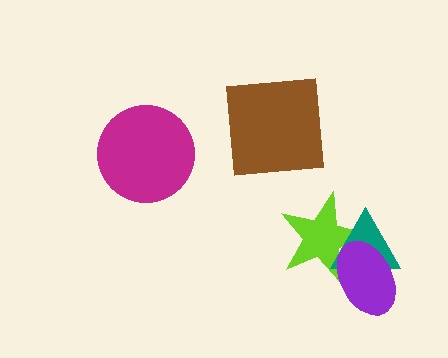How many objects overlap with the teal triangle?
2 objects overlap with the teal triangle.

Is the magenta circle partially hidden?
No, no other shape covers it.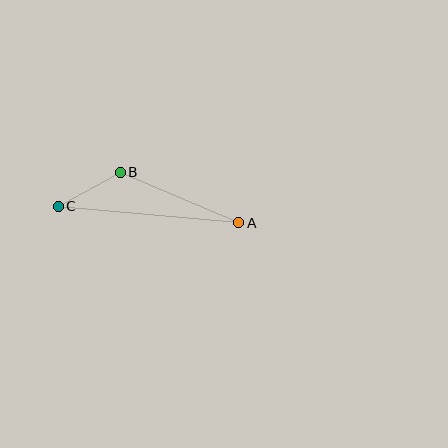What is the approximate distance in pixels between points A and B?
The distance between A and B is approximately 129 pixels.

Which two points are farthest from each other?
Points A and C are farthest from each other.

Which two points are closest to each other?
Points B and C are closest to each other.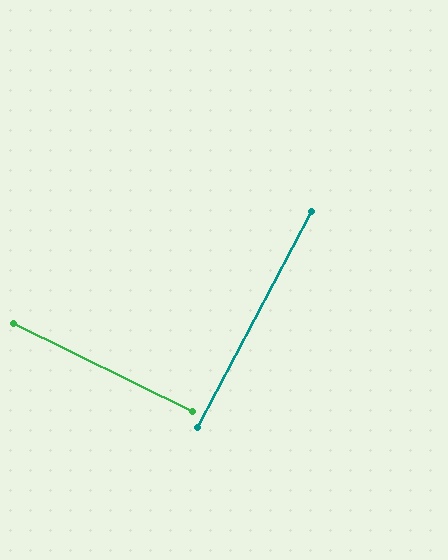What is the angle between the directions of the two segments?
Approximately 88 degrees.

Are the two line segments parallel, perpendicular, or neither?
Perpendicular — they meet at approximately 88°.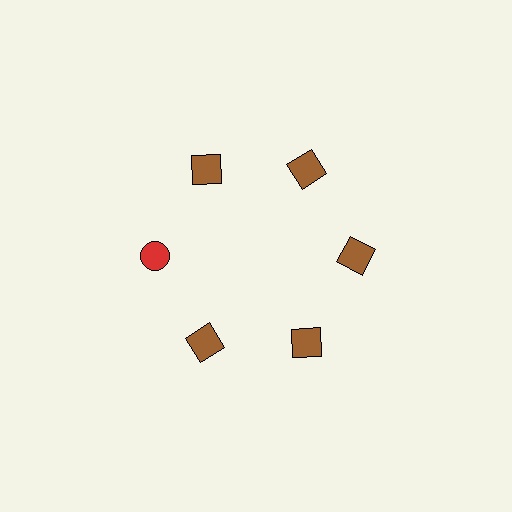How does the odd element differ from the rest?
It differs in both color (red instead of brown) and shape (circle instead of square).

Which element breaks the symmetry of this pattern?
The red circle at roughly the 9 o'clock position breaks the symmetry. All other shapes are brown squares.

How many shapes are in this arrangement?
There are 6 shapes arranged in a ring pattern.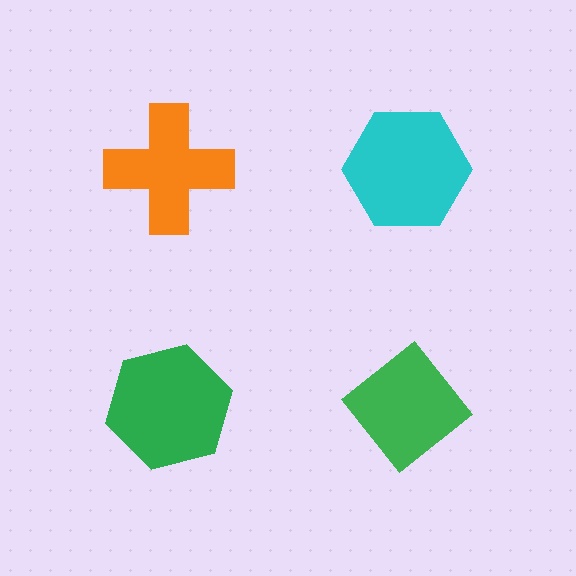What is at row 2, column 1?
A green hexagon.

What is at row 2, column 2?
A green diamond.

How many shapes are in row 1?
2 shapes.